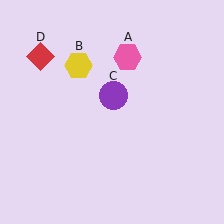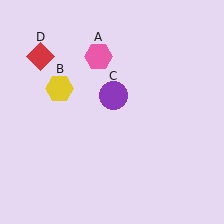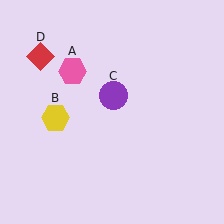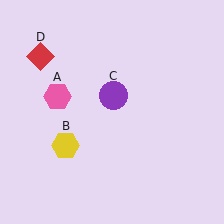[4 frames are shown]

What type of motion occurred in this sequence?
The pink hexagon (object A), yellow hexagon (object B) rotated counterclockwise around the center of the scene.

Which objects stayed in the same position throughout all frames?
Purple circle (object C) and red diamond (object D) remained stationary.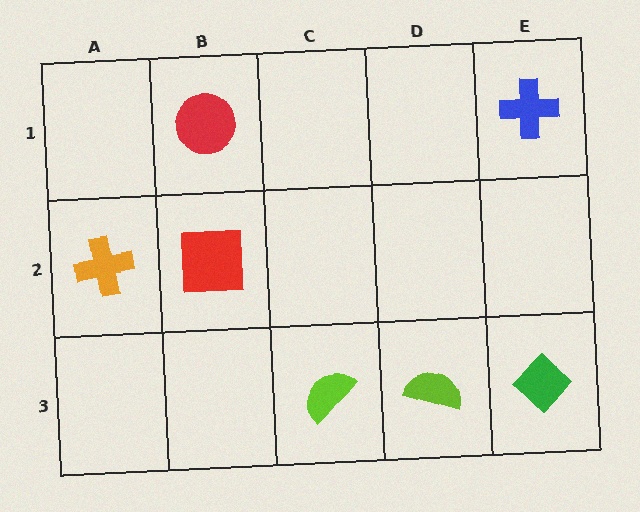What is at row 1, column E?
A blue cross.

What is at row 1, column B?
A red circle.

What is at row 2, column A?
An orange cross.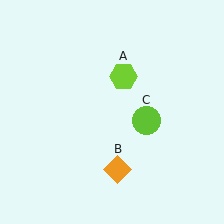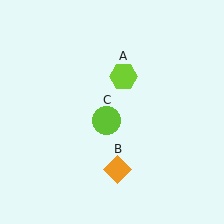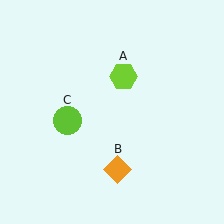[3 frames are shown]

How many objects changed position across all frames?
1 object changed position: lime circle (object C).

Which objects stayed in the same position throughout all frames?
Lime hexagon (object A) and orange diamond (object B) remained stationary.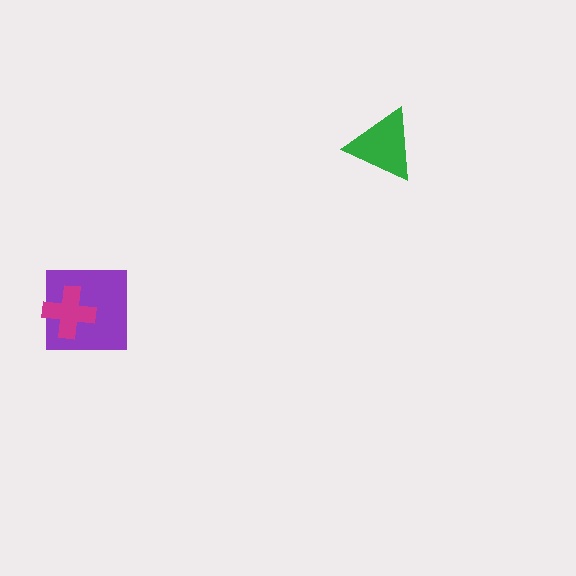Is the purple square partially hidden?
Yes, it is partially covered by another shape.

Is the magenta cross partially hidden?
No, no other shape covers it.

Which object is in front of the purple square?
The magenta cross is in front of the purple square.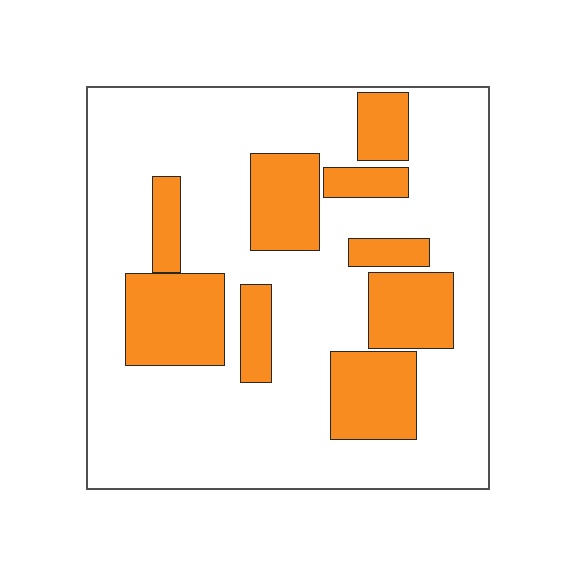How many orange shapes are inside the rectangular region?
9.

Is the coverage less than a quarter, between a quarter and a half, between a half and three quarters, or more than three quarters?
Between a quarter and a half.